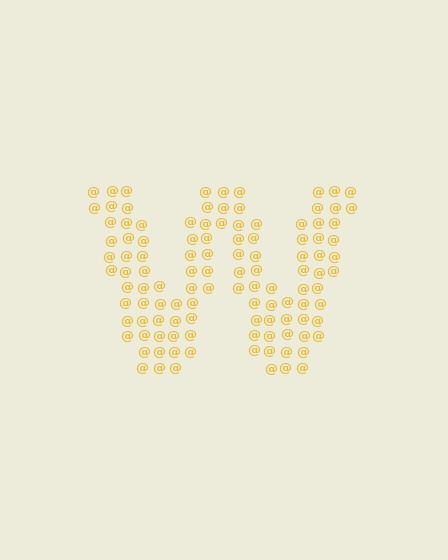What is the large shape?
The large shape is the letter W.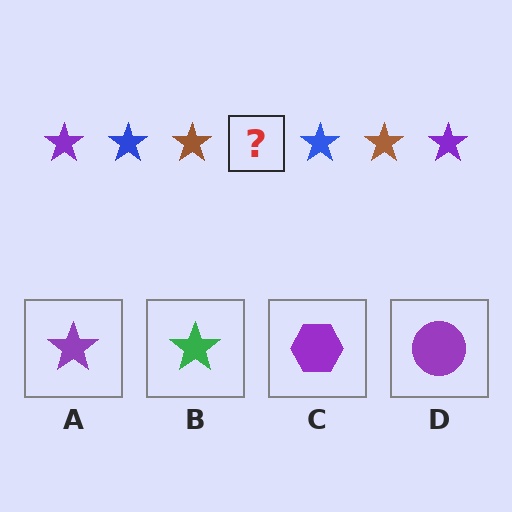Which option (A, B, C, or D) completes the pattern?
A.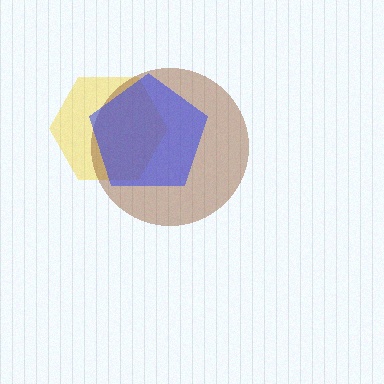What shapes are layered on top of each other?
The layered shapes are: a yellow hexagon, a brown circle, a blue pentagon.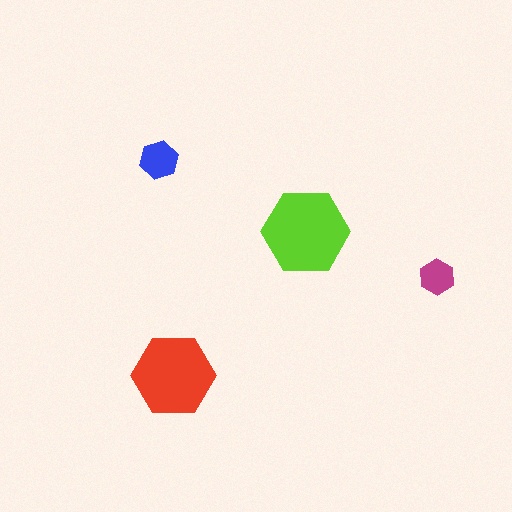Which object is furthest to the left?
The blue hexagon is leftmost.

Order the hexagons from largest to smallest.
the lime one, the red one, the blue one, the magenta one.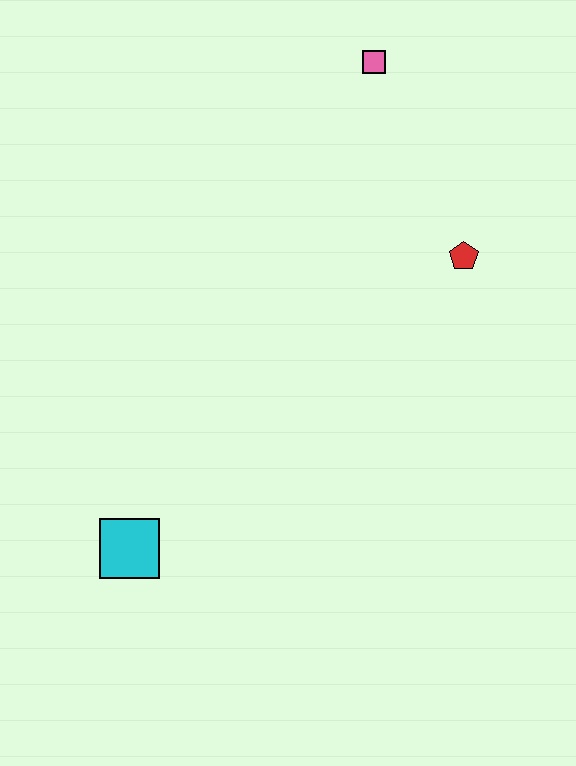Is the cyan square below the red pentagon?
Yes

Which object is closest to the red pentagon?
The pink square is closest to the red pentagon.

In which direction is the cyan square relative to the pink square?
The cyan square is below the pink square.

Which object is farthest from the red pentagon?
The cyan square is farthest from the red pentagon.